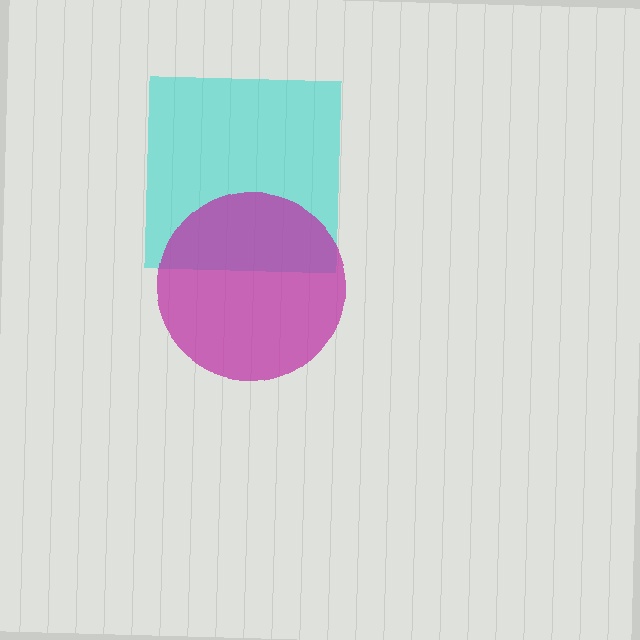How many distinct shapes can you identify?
There are 2 distinct shapes: a cyan square, a magenta circle.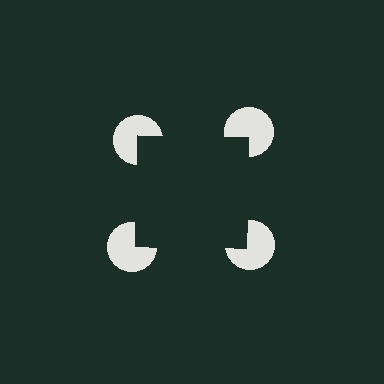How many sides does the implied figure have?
4 sides.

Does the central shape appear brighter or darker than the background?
It typically appears slightly darker than the background, even though no actual brightness change is drawn.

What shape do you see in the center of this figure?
An illusory square — its edges are inferred from the aligned wedge cuts in the pac-man discs, not physically drawn.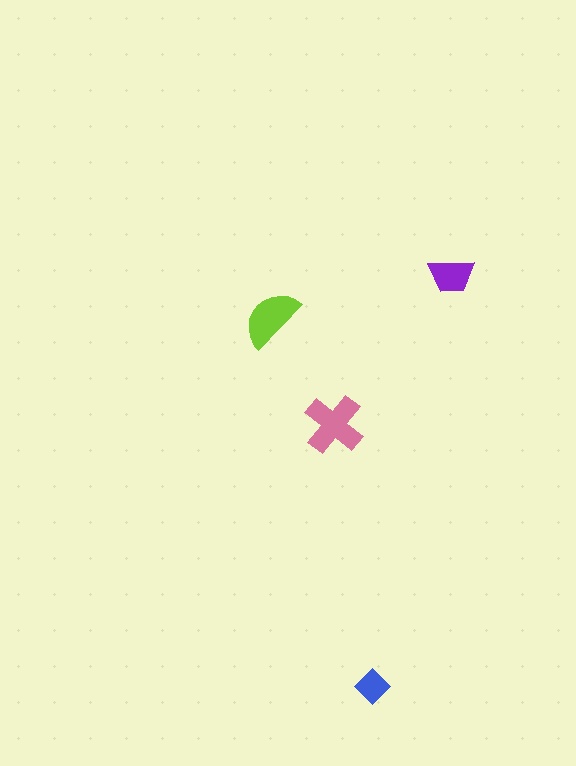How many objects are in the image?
There are 4 objects in the image.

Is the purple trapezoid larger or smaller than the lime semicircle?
Smaller.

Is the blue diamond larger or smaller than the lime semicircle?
Smaller.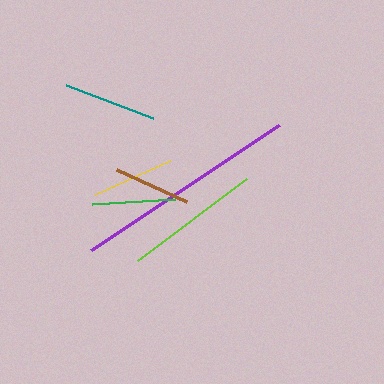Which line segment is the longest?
The purple line is the longest at approximately 226 pixels.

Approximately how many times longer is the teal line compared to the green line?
The teal line is approximately 1.1 times the length of the green line.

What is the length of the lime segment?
The lime segment is approximately 137 pixels long.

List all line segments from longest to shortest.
From longest to shortest: purple, lime, teal, green, yellow, brown.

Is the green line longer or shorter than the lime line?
The lime line is longer than the green line.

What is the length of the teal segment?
The teal segment is approximately 93 pixels long.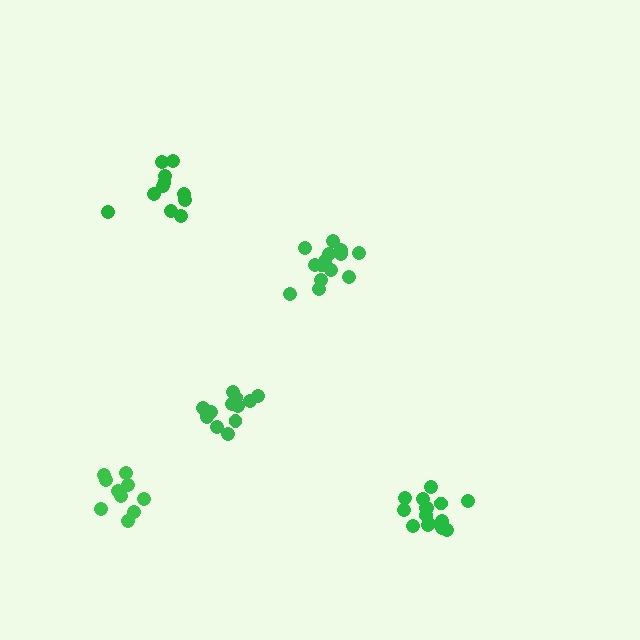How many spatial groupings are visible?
There are 5 spatial groupings.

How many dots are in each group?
Group 1: 11 dots, Group 2: 15 dots, Group 3: 14 dots, Group 4: 13 dots, Group 5: 10 dots (63 total).